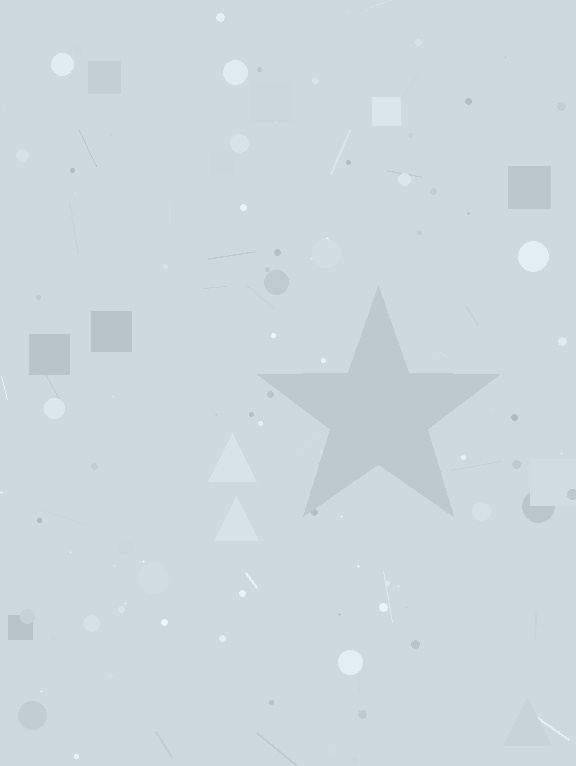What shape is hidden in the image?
A star is hidden in the image.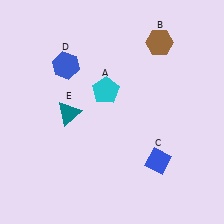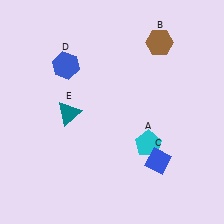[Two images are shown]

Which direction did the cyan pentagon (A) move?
The cyan pentagon (A) moved down.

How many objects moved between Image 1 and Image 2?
1 object moved between the two images.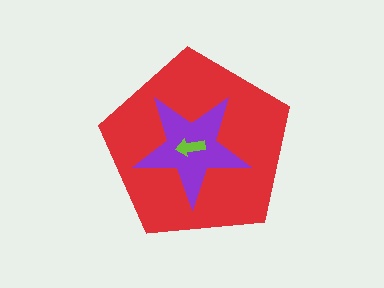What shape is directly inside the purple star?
The lime arrow.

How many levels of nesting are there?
3.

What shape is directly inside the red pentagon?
The purple star.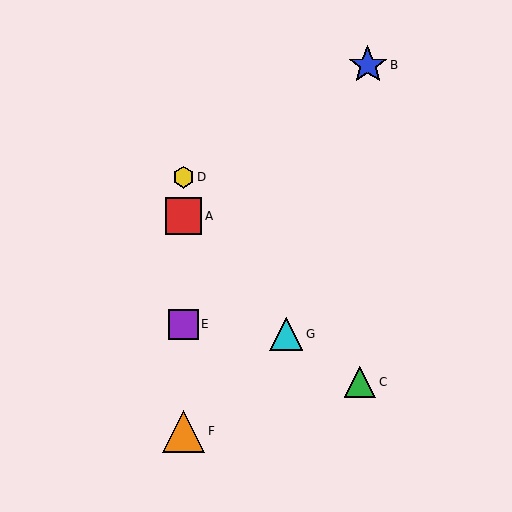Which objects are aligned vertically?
Objects A, D, E, F are aligned vertically.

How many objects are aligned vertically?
4 objects (A, D, E, F) are aligned vertically.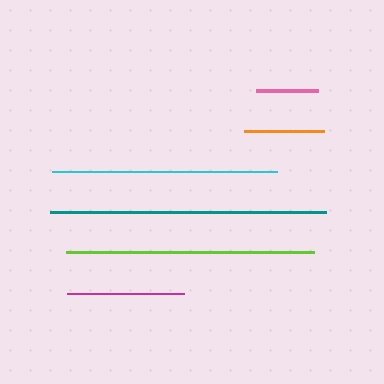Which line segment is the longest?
The teal line is the longest at approximately 276 pixels.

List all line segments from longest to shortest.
From longest to shortest: teal, lime, cyan, magenta, orange, pink.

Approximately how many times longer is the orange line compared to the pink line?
The orange line is approximately 1.3 times the length of the pink line.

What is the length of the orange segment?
The orange segment is approximately 81 pixels long.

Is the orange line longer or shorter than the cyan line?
The cyan line is longer than the orange line.